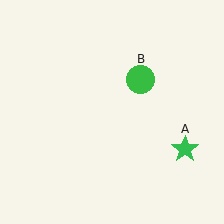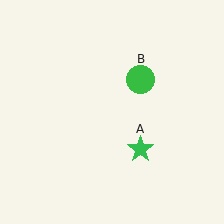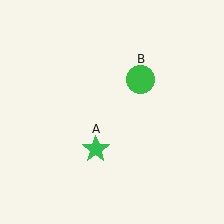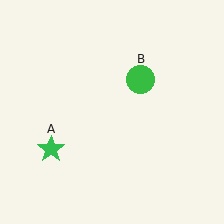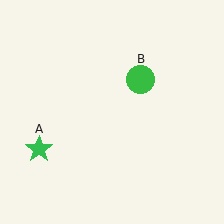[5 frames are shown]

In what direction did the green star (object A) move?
The green star (object A) moved left.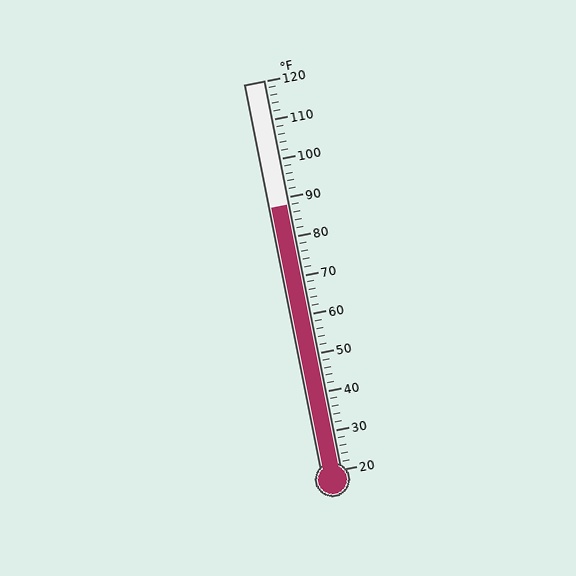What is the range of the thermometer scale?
The thermometer scale ranges from 20°F to 120°F.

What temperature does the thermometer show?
The thermometer shows approximately 88°F.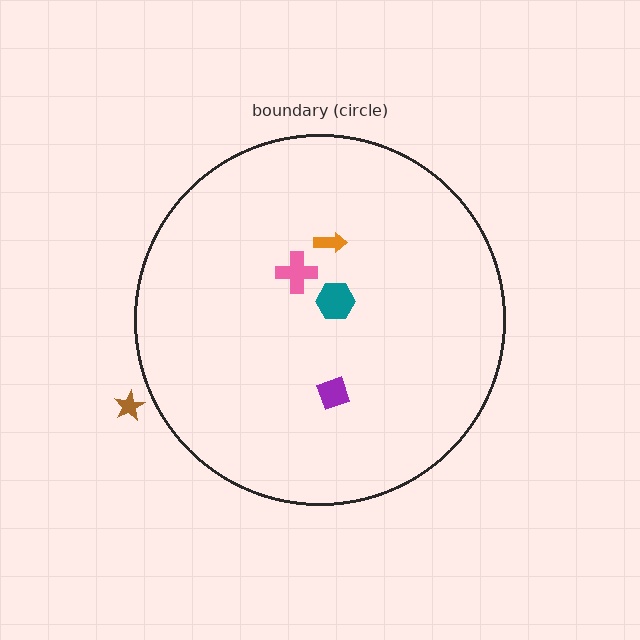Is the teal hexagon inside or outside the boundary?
Inside.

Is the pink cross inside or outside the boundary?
Inside.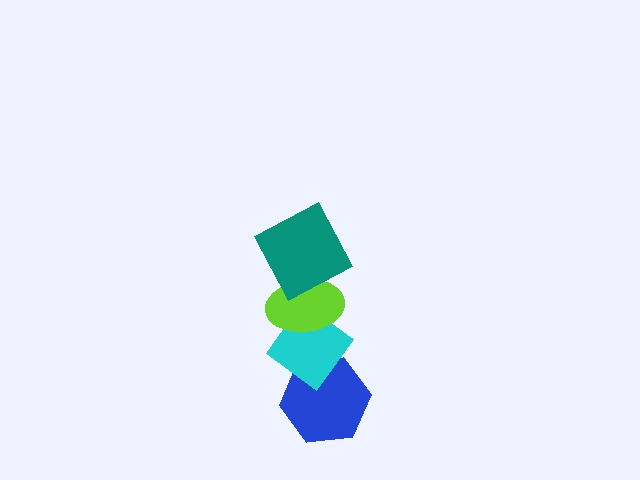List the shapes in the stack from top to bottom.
From top to bottom: the teal square, the lime ellipse, the cyan diamond, the blue hexagon.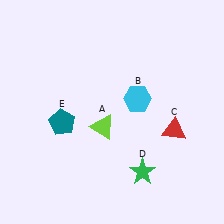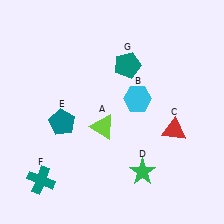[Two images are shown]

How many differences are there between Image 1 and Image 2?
There are 2 differences between the two images.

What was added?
A teal cross (F), a teal pentagon (G) were added in Image 2.